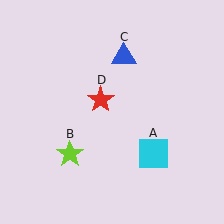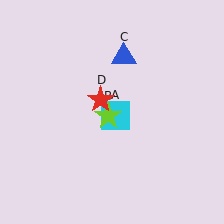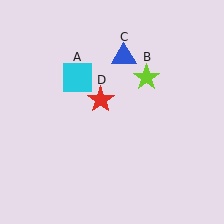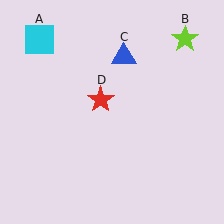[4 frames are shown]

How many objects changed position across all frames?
2 objects changed position: cyan square (object A), lime star (object B).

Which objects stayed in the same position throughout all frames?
Blue triangle (object C) and red star (object D) remained stationary.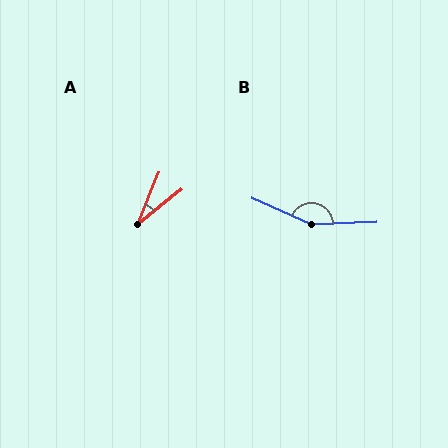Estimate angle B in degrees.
Approximately 153 degrees.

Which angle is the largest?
B, at approximately 153 degrees.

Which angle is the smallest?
A, at approximately 28 degrees.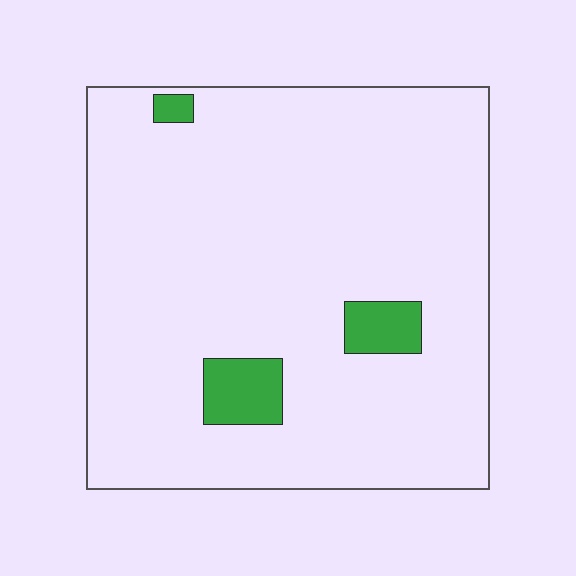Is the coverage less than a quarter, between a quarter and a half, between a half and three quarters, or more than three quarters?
Less than a quarter.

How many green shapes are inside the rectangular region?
3.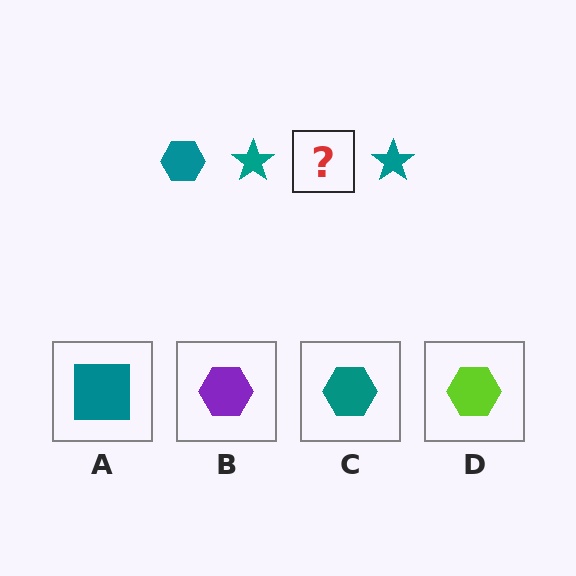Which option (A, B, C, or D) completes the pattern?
C.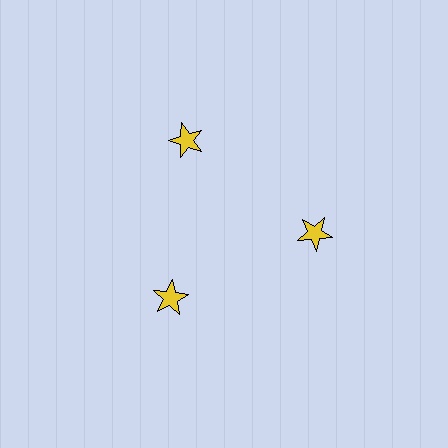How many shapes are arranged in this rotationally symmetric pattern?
There are 3 shapes, arranged in 3 groups of 1.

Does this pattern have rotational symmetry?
Yes, this pattern has 3-fold rotational symmetry. It looks the same after rotating 120 degrees around the center.